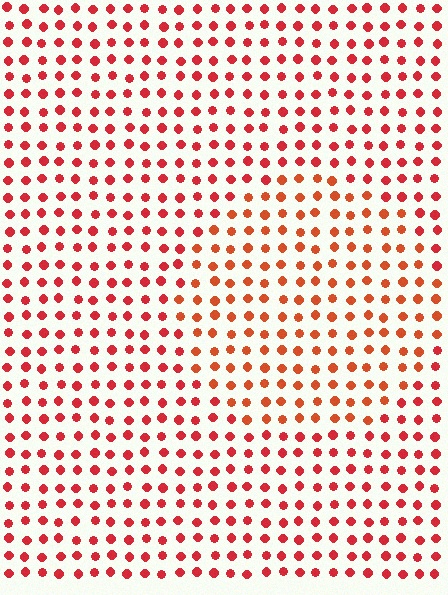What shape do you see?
I see a circle.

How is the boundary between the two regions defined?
The boundary is defined purely by a slight shift in hue (about 19 degrees). Spacing, size, and orientation are identical on both sides.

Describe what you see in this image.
The image is filled with small red elements in a uniform arrangement. A circle-shaped region is visible where the elements are tinted to a slightly different hue, forming a subtle color boundary.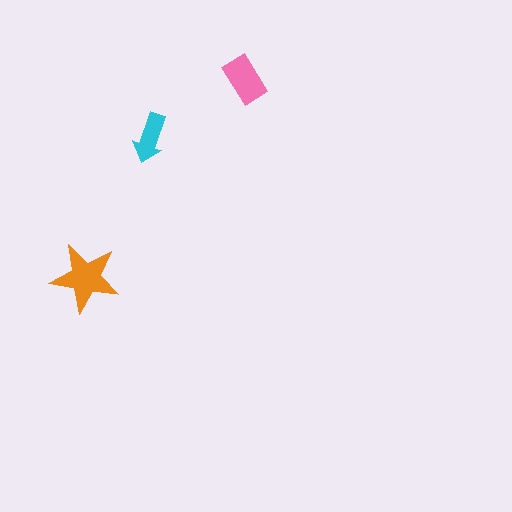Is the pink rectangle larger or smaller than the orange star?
Smaller.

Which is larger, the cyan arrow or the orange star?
The orange star.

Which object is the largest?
The orange star.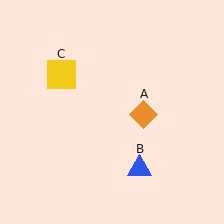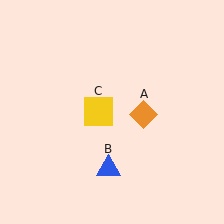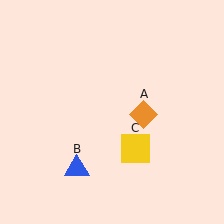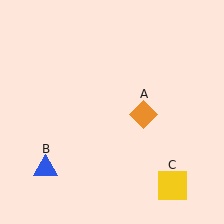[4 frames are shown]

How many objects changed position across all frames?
2 objects changed position: blue triangle (object B), yellow square (object C).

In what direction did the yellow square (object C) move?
The yellow square (object C) moved down and to the right.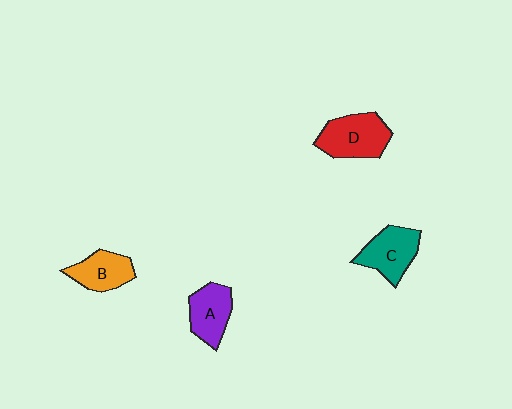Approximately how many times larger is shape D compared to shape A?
Approximately 1.3 times.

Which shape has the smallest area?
Shape B (orange).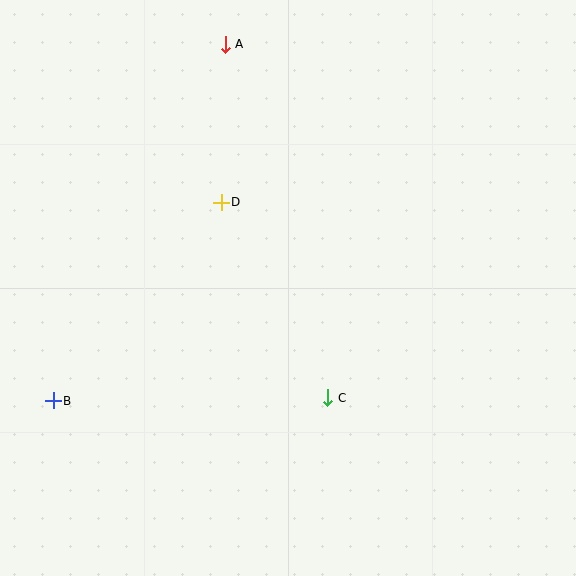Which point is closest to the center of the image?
Point D at (221, 202) is closest to the center.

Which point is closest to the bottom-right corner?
Point C is closest to the bottom-right corner.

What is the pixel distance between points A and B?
The distance between A and B is 396 pixels.